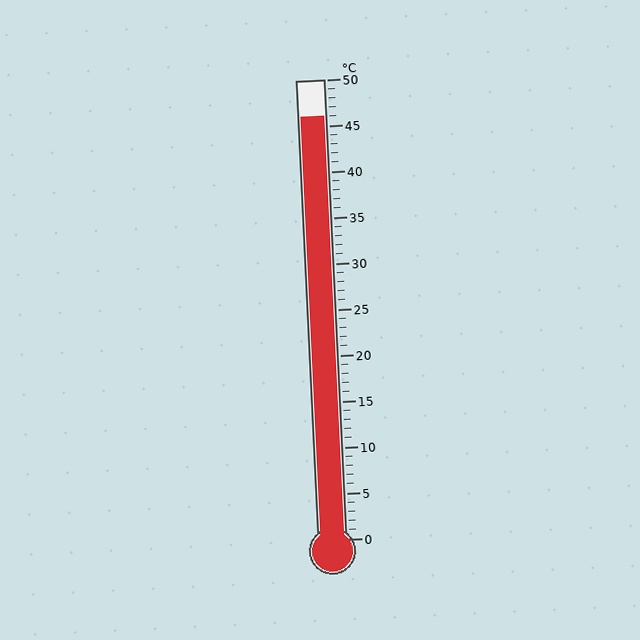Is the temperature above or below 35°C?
The temperature is above 35°C.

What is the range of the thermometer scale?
The thermometer scale ranges from 0°C to 50°C.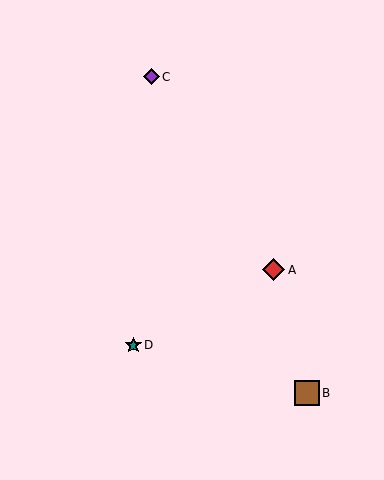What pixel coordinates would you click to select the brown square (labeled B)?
Click at (307, 393) to select the brown square B.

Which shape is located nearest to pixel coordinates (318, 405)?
The brown square (labeled B) at (307, 393) is nearest to that location.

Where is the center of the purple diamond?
The center of the purple diamond is at (151, 77).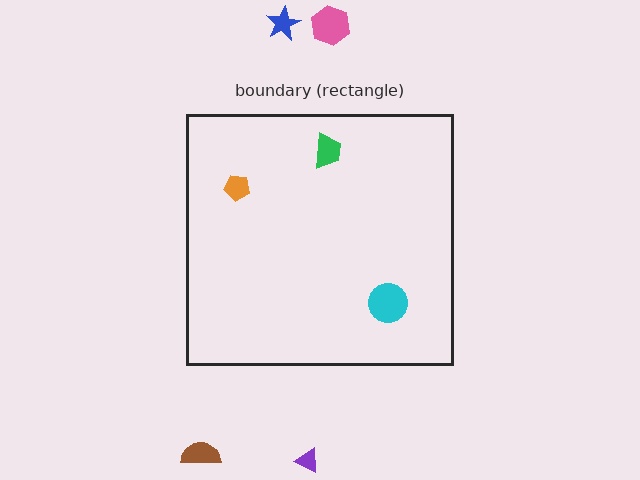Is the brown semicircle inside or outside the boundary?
Outside.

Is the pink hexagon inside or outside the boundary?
Outside.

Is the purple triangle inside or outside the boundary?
Outside.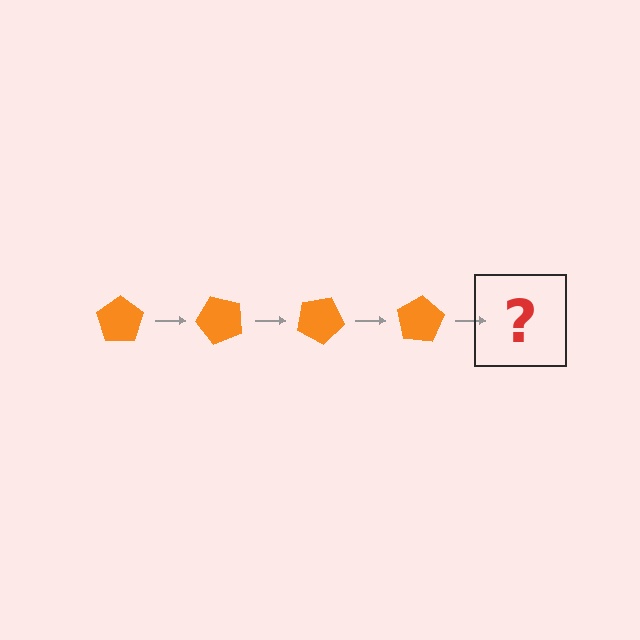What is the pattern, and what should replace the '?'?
The pattern is that the pentagon rotates 50 degrees each step. The '?' should be an orange pentagon rotated 200 degrees.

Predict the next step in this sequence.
The next step is an orange pentagon rotated 200 degrees.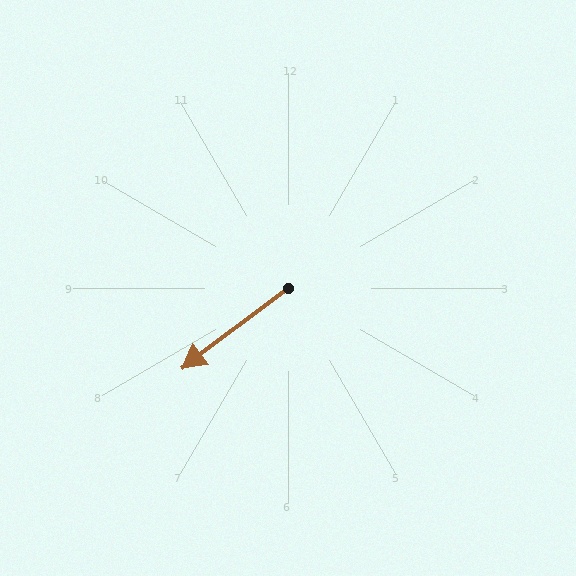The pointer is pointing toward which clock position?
Roughly 8 o'clock.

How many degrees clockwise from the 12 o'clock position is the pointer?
Approximately 233 degrees.